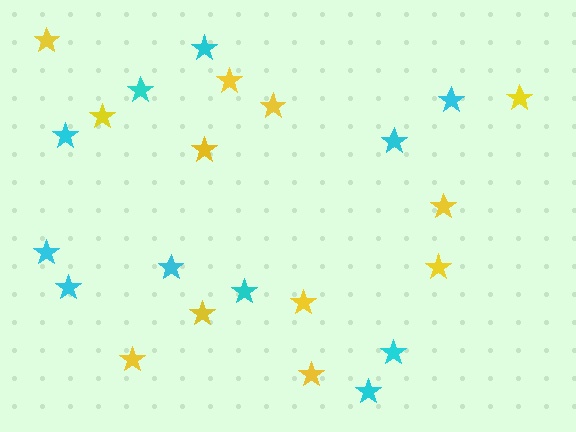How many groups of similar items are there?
There are 2 groups: one group of yellow stars (12) and one group of cyan stars (11).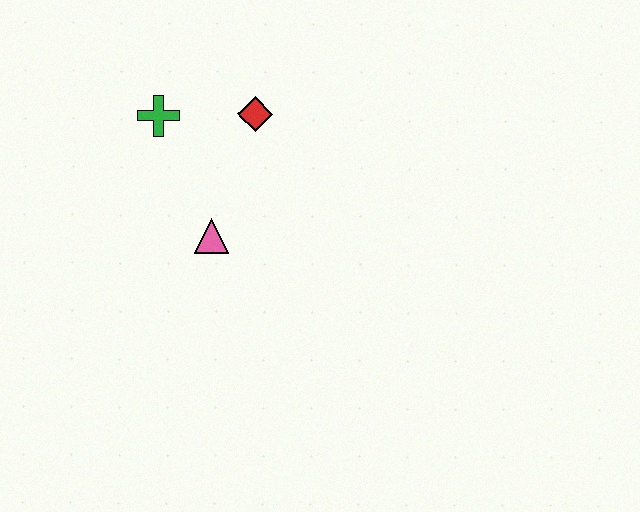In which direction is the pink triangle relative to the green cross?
The pink triangle is below the green cross.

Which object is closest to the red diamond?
The green cross is closest to the red diamond.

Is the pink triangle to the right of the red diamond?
No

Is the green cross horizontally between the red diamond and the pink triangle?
No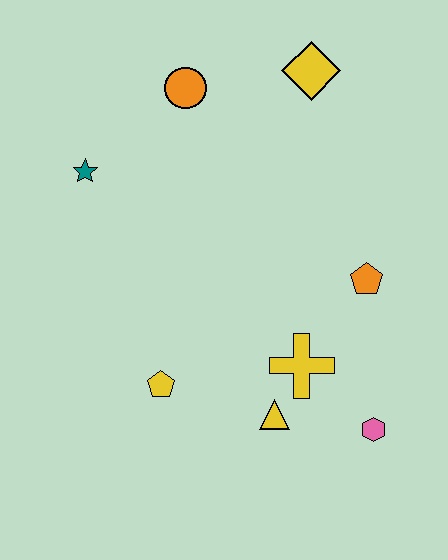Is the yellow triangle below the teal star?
Yes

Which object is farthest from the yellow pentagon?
The yellow diamond is farthest from the yellow pentagon.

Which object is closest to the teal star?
The orange circle is closest to the teal star.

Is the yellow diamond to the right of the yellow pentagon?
Yes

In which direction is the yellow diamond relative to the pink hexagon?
The yellow diamond is above the pink hexagon.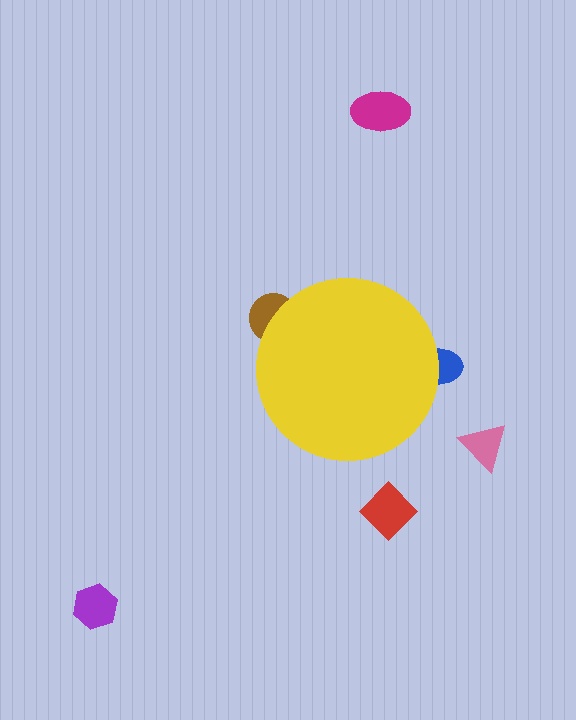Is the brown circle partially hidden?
Yes, the brown circle is partially hidden behind the yellow circle.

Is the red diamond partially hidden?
No, the red diamond is fully visible.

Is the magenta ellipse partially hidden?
No, the magenta ellipse is fully visible.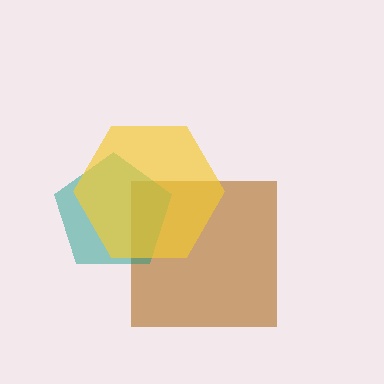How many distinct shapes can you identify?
There are 3 distinct shapes: a brown square, a teal pentagon, a yellow hexagon.